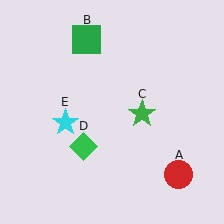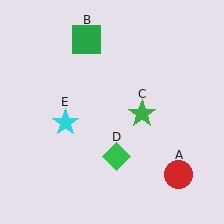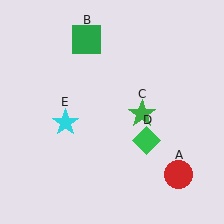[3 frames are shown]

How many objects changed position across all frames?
1 object changed position: green diamond (object D).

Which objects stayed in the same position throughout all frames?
Red circle (object A) and green square (object B) and green star (object C) and cyan star (object E) remained stationary.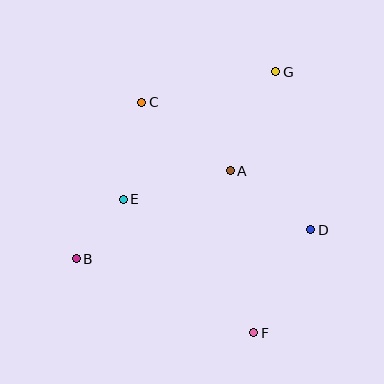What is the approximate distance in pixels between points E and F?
The distance between E and F is approximately 187 pixels.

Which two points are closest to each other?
Points B and E are closest to each other.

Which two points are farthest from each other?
Points B and G are farthest from each other.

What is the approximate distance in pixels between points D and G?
The distance between D and G is approximately 162 pixels.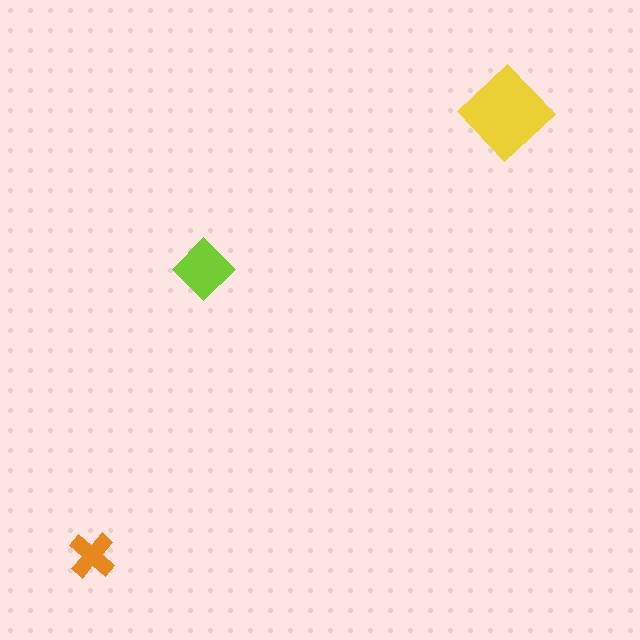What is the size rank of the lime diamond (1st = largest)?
2nd.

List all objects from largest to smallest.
The yellow diamond, the lime diamond, the orange cross.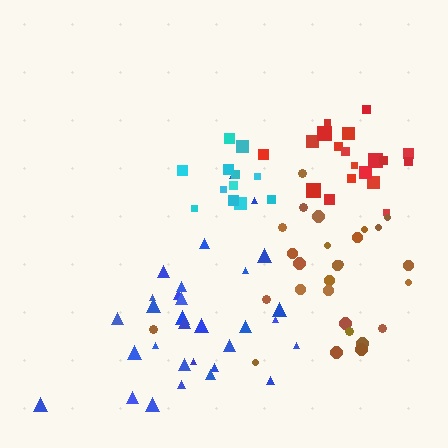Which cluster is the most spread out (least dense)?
Brown.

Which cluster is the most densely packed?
Cyan.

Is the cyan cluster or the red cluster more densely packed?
Cyan.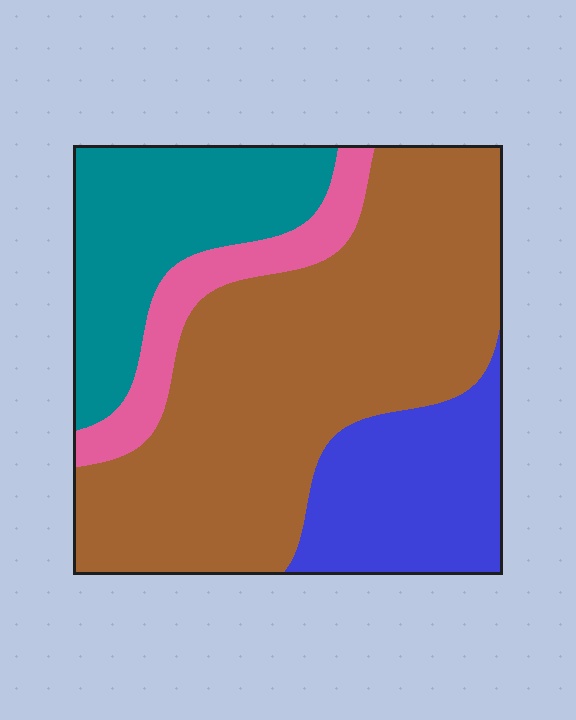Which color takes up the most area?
Brown, at roughly 50%.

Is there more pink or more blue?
Blue.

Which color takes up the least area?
Pink, at roughly 10%.